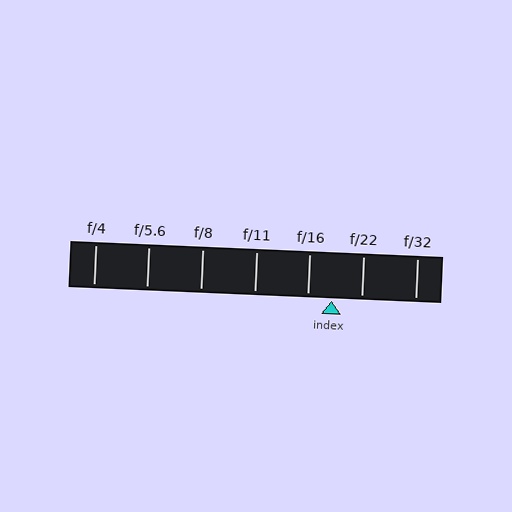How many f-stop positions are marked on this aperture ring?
There are 7 f-stop positions marked.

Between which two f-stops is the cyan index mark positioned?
The index mark is between f/16 and f/22.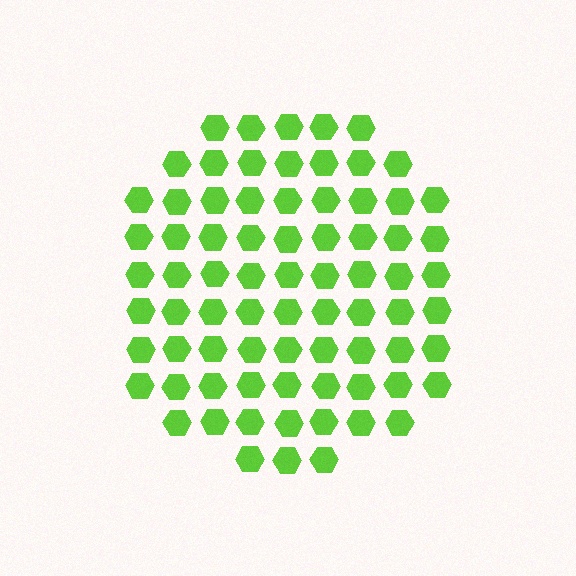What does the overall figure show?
The overall figure shows a circle.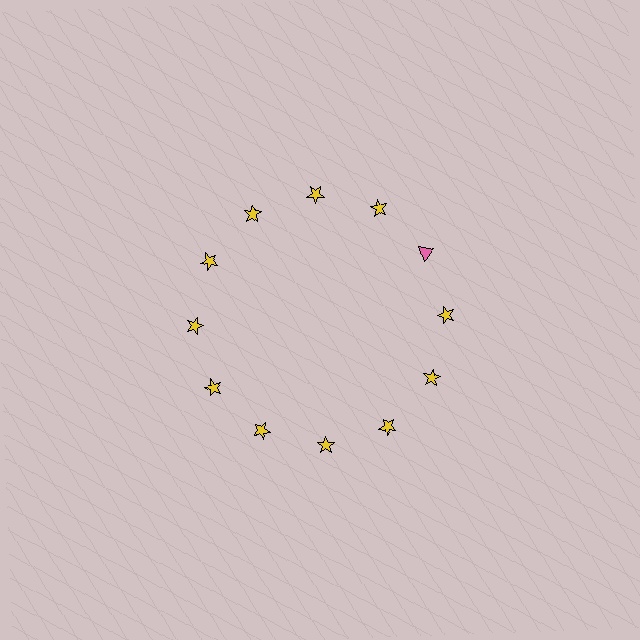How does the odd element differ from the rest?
It differs in both color (pink instead of yellow) and shape (triangle instead of star).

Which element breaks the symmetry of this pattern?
The pink triangle at roughly the 2 o'clock position breaks the symmetry. All other shapes are yellow stars.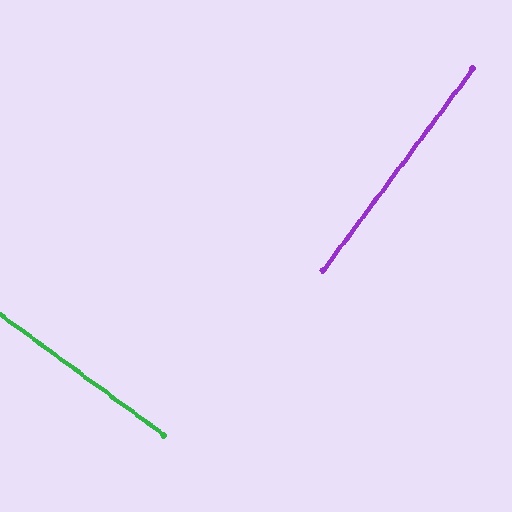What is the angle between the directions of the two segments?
Approximately 90 degrees.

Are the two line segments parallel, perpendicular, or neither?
Perpendicular — they meet at approximately 90°.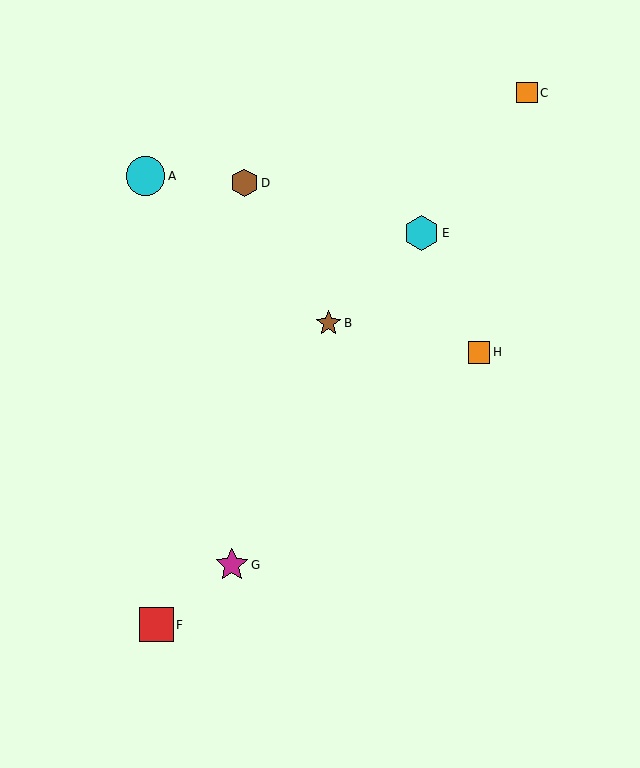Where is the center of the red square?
The center of the red square is at (156, 625).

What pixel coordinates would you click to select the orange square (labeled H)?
Click at (479, 352) to select the orange square H.